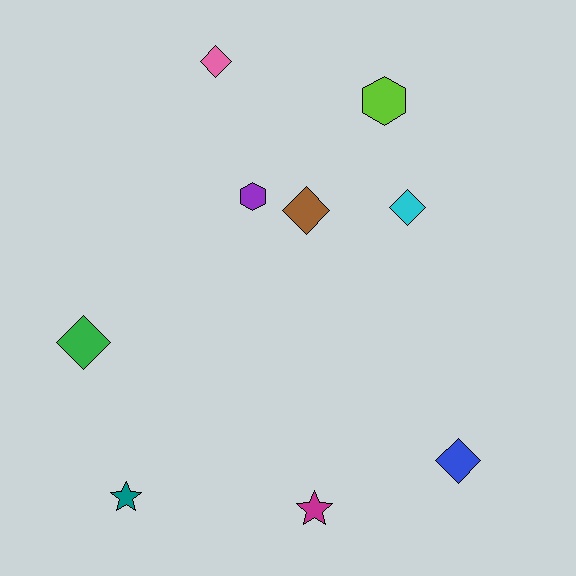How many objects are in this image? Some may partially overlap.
There are 9 objects.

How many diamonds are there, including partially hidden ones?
There are 5 diamonds.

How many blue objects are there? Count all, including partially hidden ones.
There is 1 blue object.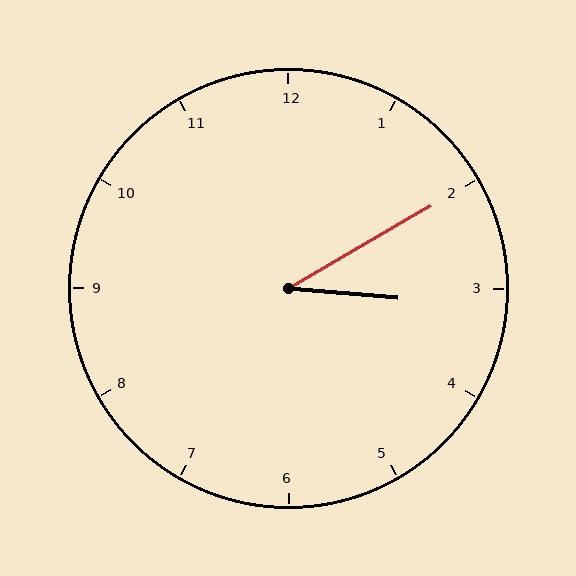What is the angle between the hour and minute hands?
Approximately 35 degrees.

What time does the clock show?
3:10.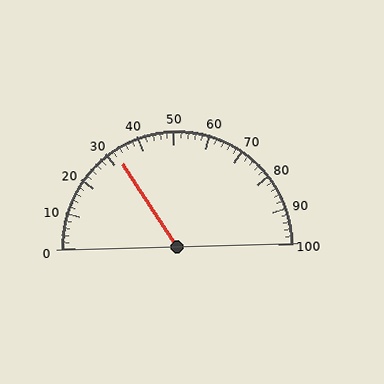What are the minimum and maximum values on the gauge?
The gauge ranges from 0 to 100.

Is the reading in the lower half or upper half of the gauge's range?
The reading is in the lower half of the range (0 to 100).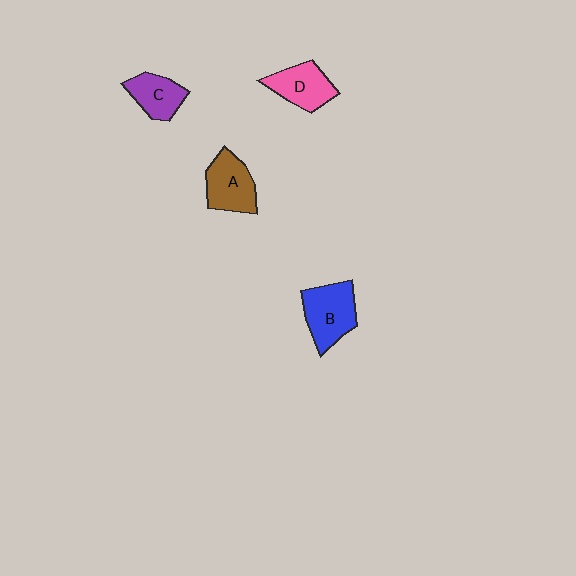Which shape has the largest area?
Shape B (blue).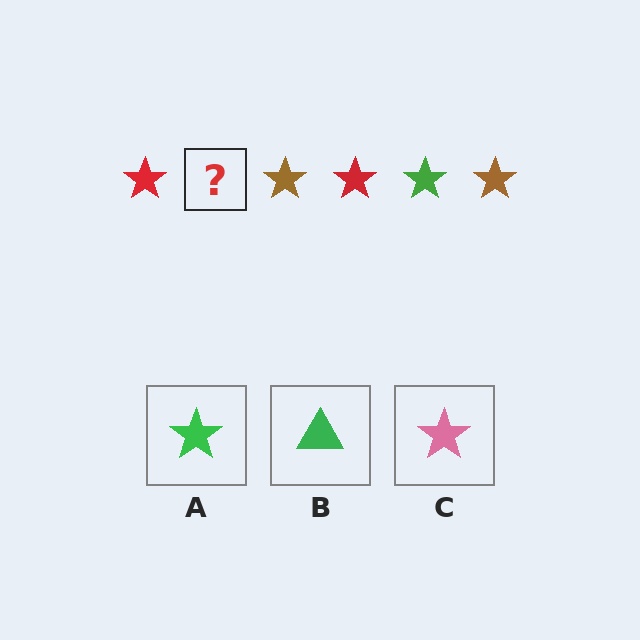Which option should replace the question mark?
Option A.